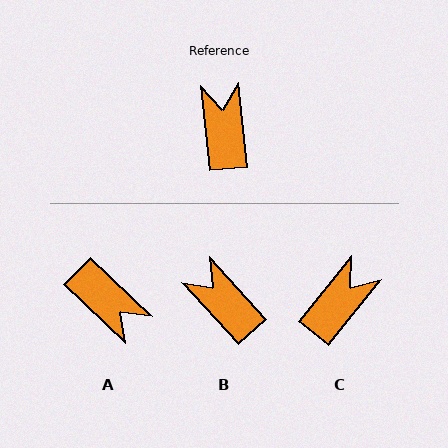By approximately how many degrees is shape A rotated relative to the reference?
Approximately 139 degrees clockwise.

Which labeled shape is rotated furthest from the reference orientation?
A, about 139 degrees away.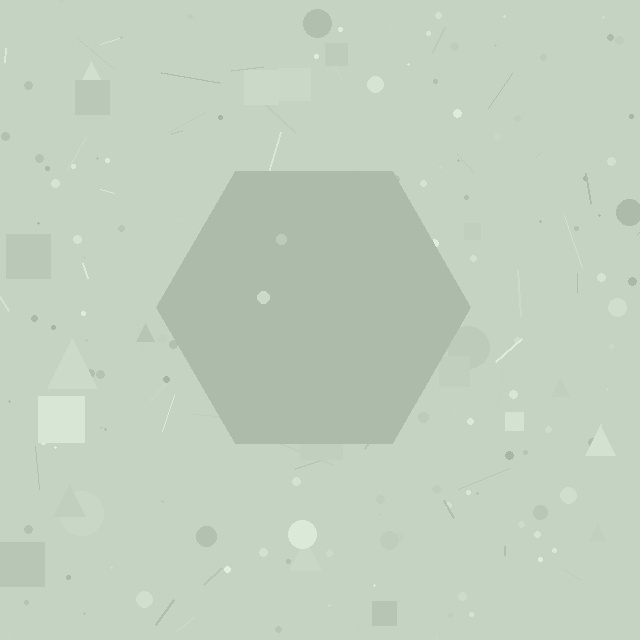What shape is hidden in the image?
A hexagon is hidden in the image.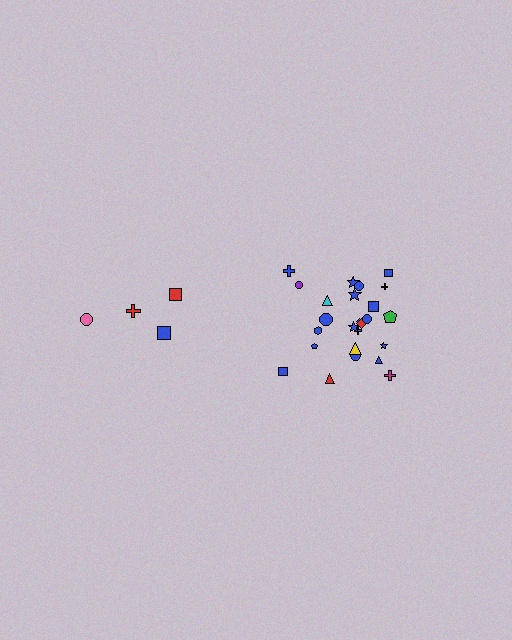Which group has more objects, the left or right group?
The right group.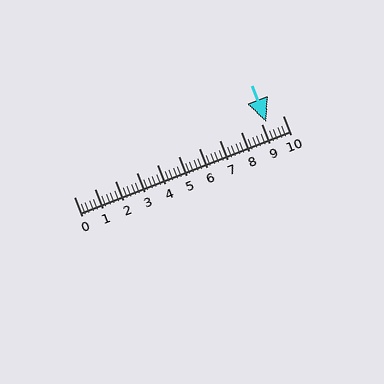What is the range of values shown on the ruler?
The ruler shows values from 0 to 10.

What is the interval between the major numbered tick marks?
The major tick marks are spaced 1 units apart.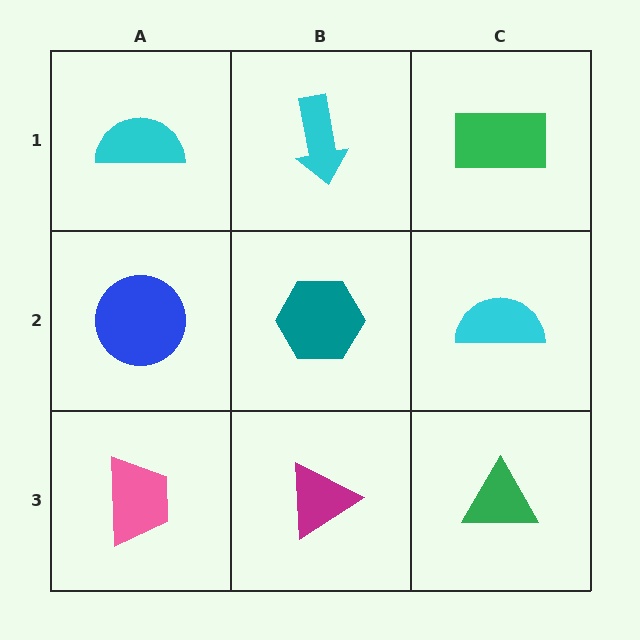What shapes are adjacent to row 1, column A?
A blue circle (row 2, column A), a cyan arrow (row 1, column B).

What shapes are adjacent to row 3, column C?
A cyan semicircle (row 2, column C), a magenta triangle (row 3, column B).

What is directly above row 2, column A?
A cyan semicircle.